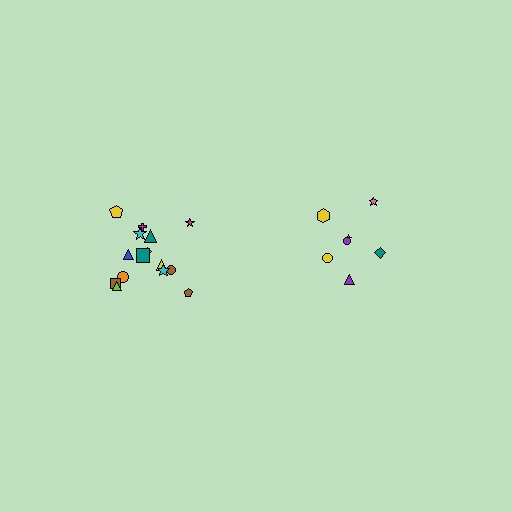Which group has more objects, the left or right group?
The left group.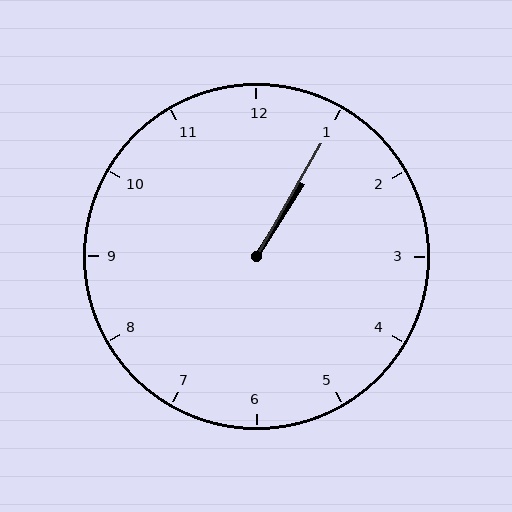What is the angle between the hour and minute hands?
Approximately 2 degrees.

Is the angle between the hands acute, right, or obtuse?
It is acute.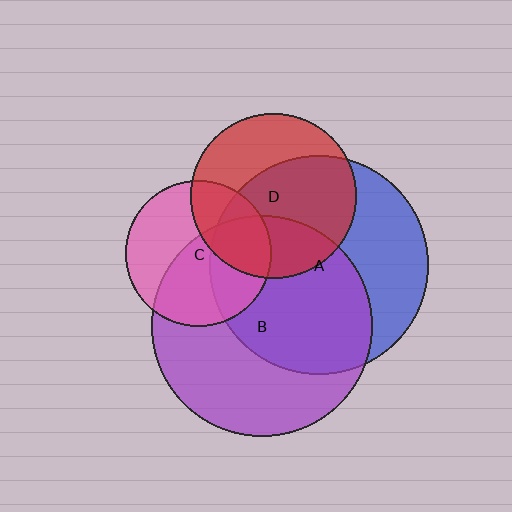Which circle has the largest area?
Circle B (purple).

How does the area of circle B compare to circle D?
Approximately 1.8 times.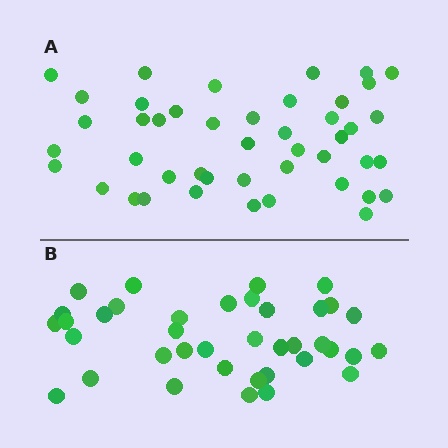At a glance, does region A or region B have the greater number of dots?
Region A (the top region) has more dots.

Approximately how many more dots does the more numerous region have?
Region A has roughly 8 or so more dots than region B.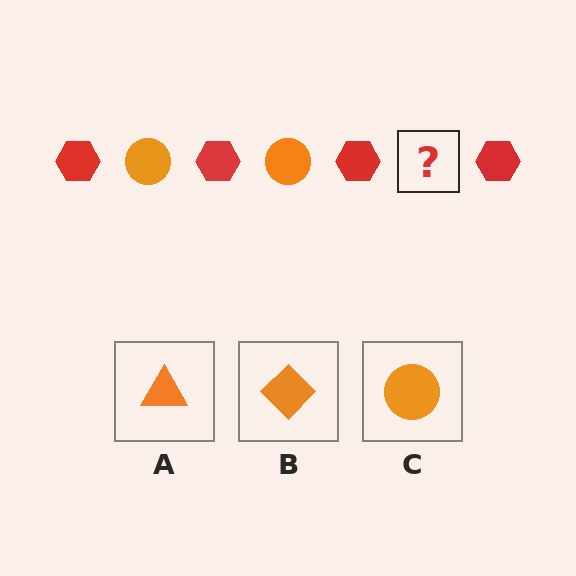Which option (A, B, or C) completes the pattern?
C.